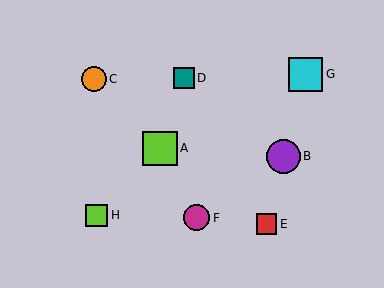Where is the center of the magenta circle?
The center of the magenta circle is at (196, 218).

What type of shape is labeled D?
Shape D is a teal square.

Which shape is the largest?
The lime square (labeled A) is the largest.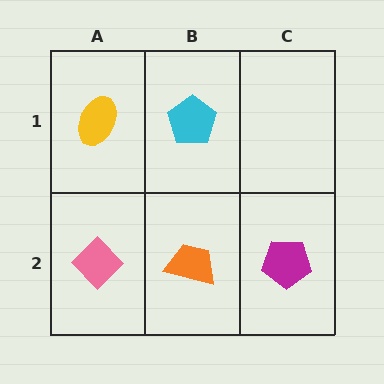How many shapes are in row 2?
3 shapes.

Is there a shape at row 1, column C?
No, that cell is empty.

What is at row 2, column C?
A magenta pentagon.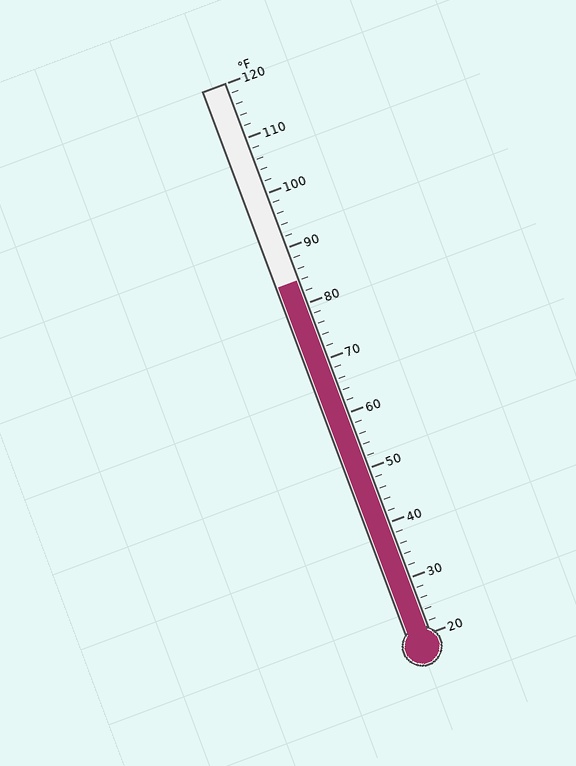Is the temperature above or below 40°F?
The temperature is above 40°F.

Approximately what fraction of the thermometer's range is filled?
The thermometer is filled to approximately 65% of its range.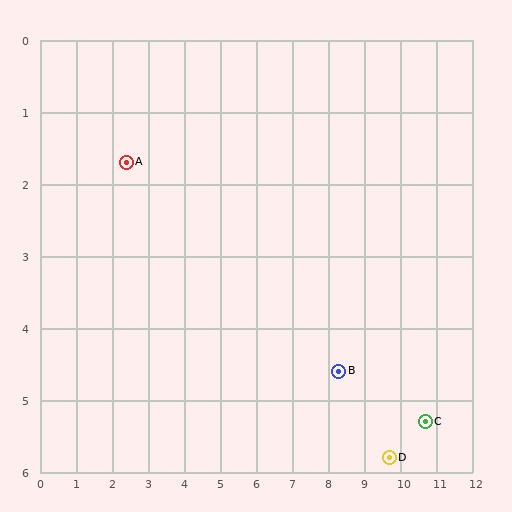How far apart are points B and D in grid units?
Points B and D are about 1.8 grid units apart.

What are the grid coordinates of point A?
Point A is at approximately (2.4, 1.7).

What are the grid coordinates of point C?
Point C is at approximately (10.7, 5.3).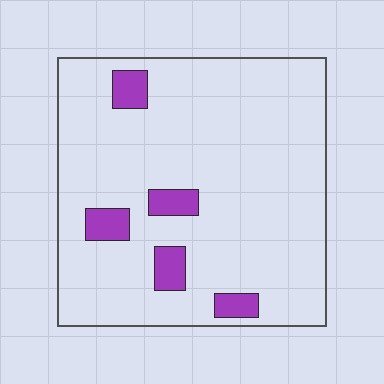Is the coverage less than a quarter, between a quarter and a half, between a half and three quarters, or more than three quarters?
Less than a quarter.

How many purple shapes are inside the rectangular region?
5.